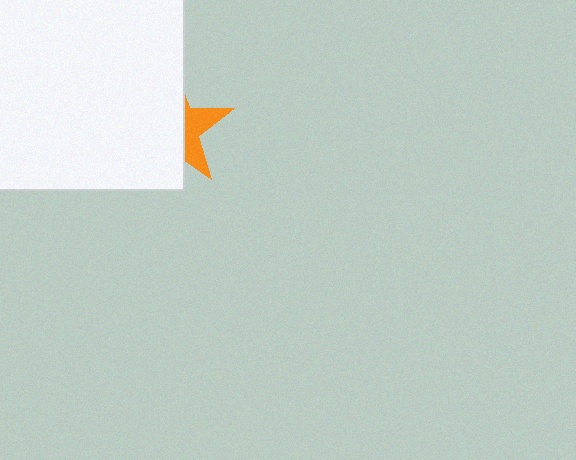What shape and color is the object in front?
The object in front is a white rectangle.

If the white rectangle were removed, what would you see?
You would see the complete orange star.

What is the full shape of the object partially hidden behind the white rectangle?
The partially hidden object is an orange star.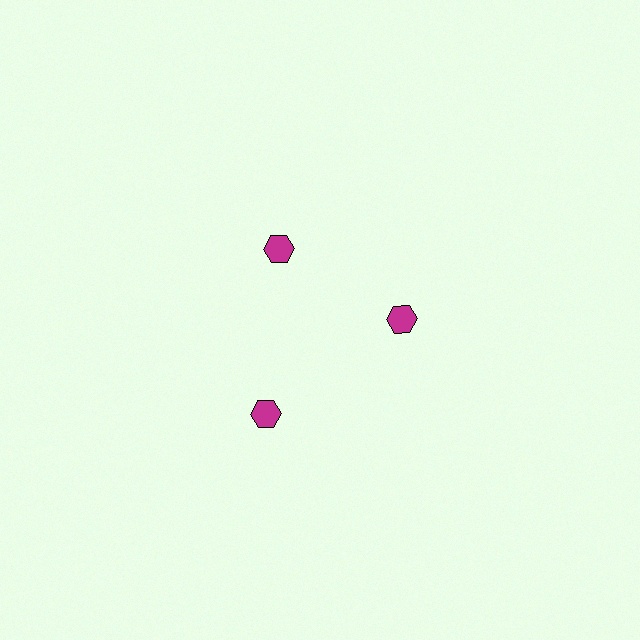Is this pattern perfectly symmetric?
No. The 3 magenta hexagons are arranged in a ring, but one element near the 7 o'clock position is pushed outward from the center, breaking the 3-fold rotational symmetry.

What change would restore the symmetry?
The symmetry would be restored by moving it inward, back onto the ring so that all 3 hexagons sit at equal angles and equal distance from the center.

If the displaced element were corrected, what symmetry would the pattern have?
It would have 3-fold rotational symmetry — the pattern would map onto itself every 120 degrees.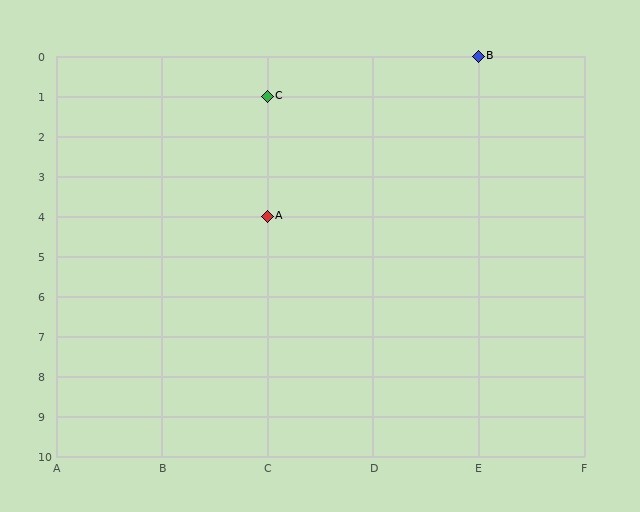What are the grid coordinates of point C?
Point C is at grid coordinates (C, 1).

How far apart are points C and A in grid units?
Points C and A are 3 rows apart.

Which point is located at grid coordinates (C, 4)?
Point A is at (C, 4).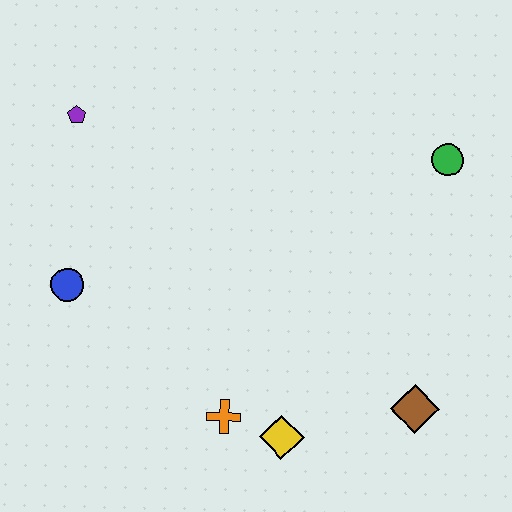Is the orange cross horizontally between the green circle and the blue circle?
Yes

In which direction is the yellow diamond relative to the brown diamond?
The yellow diamond is to the left of the brown diamond.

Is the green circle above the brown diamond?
Yes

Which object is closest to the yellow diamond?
The orange cross is closest to the yellow diamond.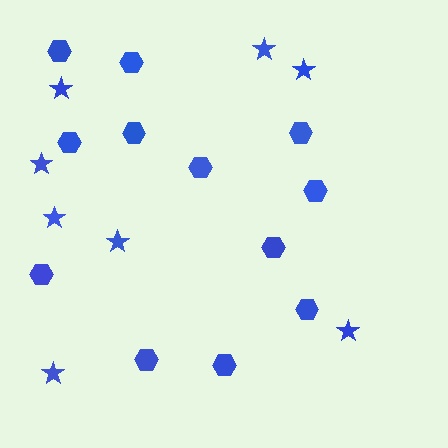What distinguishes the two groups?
There are 2 groups: one group of hexagons (12) and one group of stars (8).